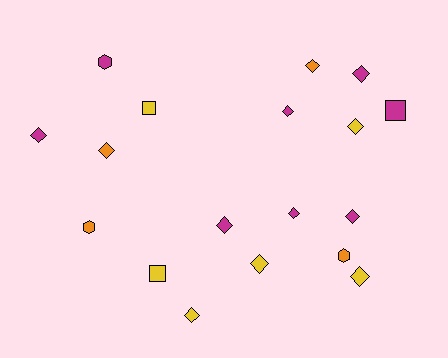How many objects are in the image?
There are 18 objects.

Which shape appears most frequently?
Diamond, with 12 objects.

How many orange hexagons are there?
There are 2 orange hexagons.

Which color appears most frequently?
Magenta, with 8 objects.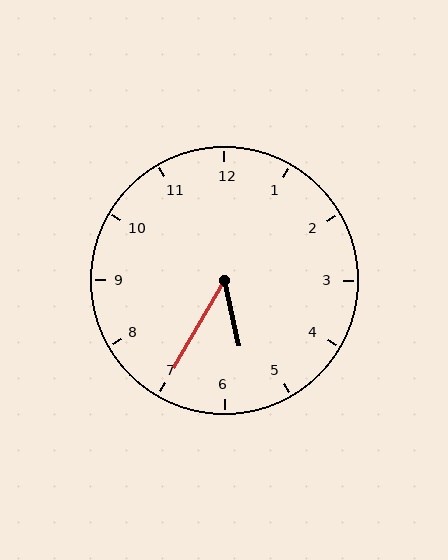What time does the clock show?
5:35.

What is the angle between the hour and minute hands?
Approximately 42 degrees.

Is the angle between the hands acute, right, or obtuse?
It is acute.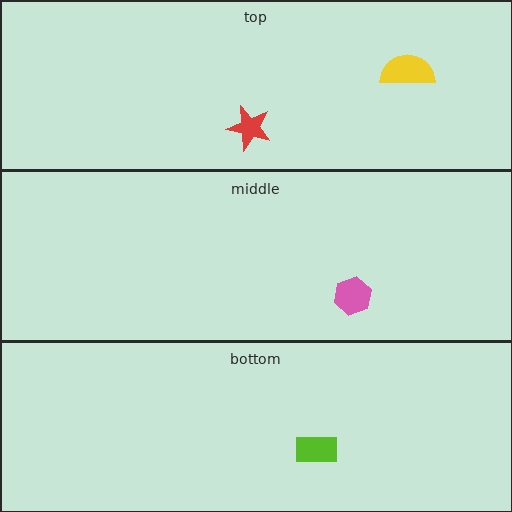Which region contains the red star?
The top region.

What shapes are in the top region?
The yellow semicircle, the red star.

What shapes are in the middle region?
The pink hexagon.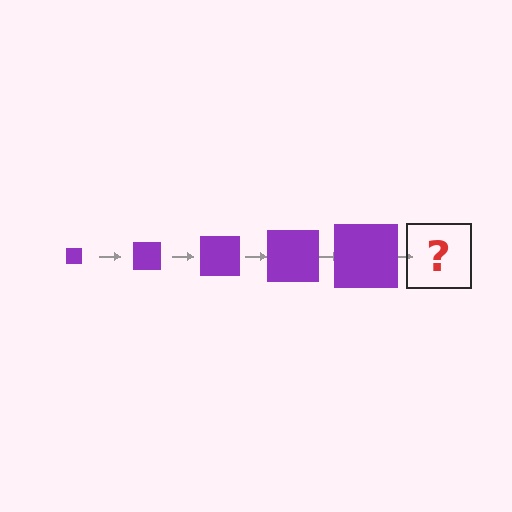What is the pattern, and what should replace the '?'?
The pattern is that the square gets progressively larger each step. The '?' should be a purple square, larger than the previous one.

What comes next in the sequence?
The next element should be a purple square, larger than the previous one.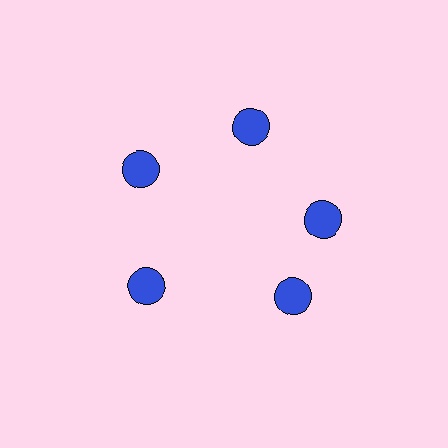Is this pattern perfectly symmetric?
No. The 5 blue circles are arranged in a ring, but one element near the 5 o'clock position is rotated out of alignment along the ring, breaking the 5-fold rotational symmetry.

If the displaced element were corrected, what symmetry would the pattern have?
It would have 5-fold rotational symmetry — the pattern would map onto itself every 72 degrees.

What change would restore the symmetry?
The symmetry would be restored by rotating it back into even spacing with its neighbors so that all 5 circles sit at equal angles and equal distance from the center.